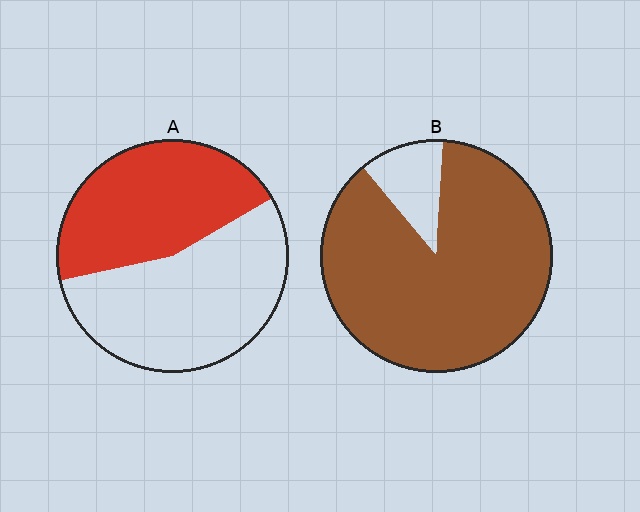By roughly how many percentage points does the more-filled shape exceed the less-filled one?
By roughly 45 percentage points (B over A).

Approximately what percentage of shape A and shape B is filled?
A is approximately 45% and B is approximately 90%.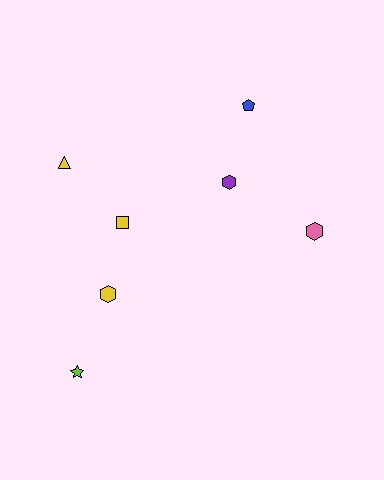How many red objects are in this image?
There are no red objects.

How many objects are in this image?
There are 7 objects.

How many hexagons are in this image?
There are 3 hexagons.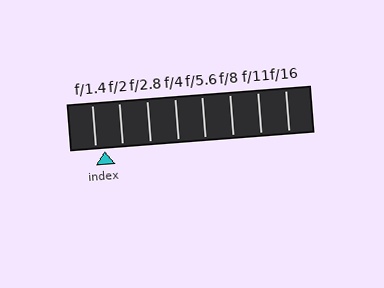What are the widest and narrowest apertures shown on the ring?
The widest aperture shown is f/1.4 and the narrowest is f/16.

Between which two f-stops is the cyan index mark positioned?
The index mark is between f/1.4 and f/2.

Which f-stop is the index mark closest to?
The index mark is closest to f/1.4.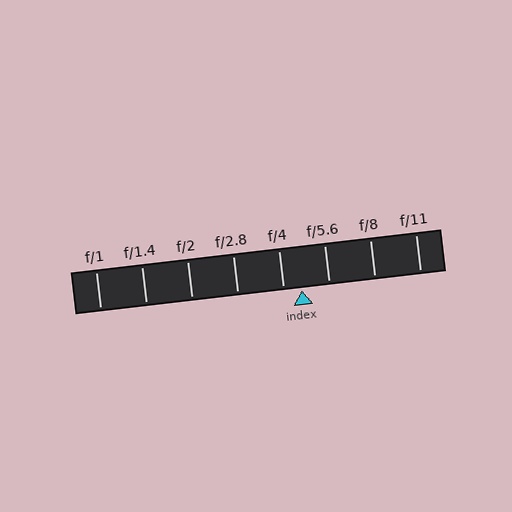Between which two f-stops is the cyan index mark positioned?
The index mark is between f/4 and f/5.6.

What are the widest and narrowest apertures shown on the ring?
The widest aperture shown is f/1 and the narrowest is f/11.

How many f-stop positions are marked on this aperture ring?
There are 8 f-stop positions marked.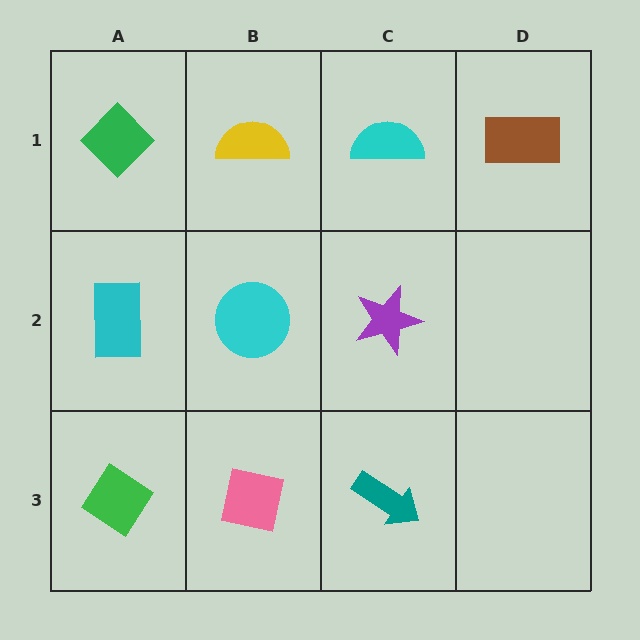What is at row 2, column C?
A purple star.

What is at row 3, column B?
A pink square.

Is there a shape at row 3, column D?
No, that cell is empty.